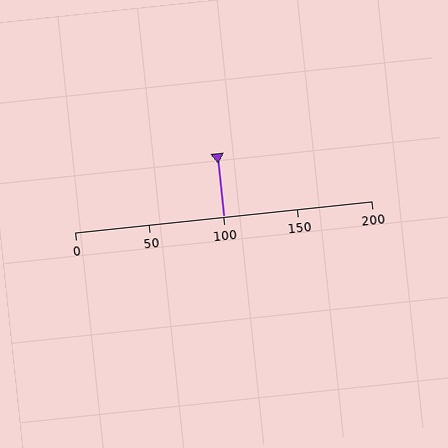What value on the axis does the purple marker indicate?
The marker indicates approximately 100.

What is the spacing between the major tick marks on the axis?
The major ticks are spaced 50 apart.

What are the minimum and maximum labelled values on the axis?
The axis runs from 0 to 200.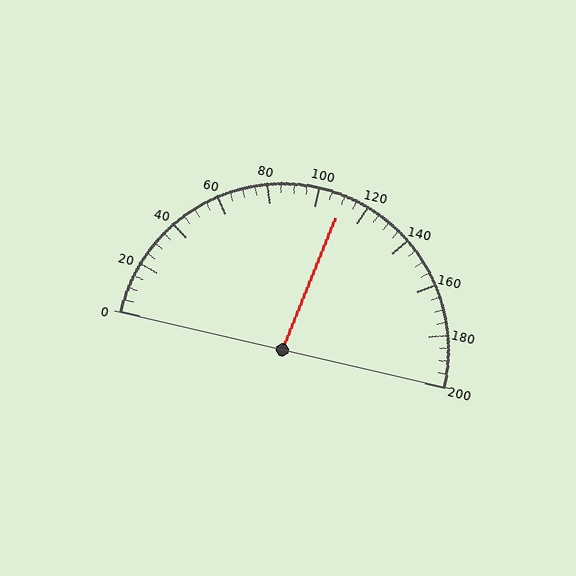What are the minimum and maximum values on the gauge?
The gauge ranges from 0 to 200.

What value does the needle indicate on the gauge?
The needle indicates approximately 110.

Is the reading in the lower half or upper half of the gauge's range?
The reading is in the upper half of the range (0 to 200).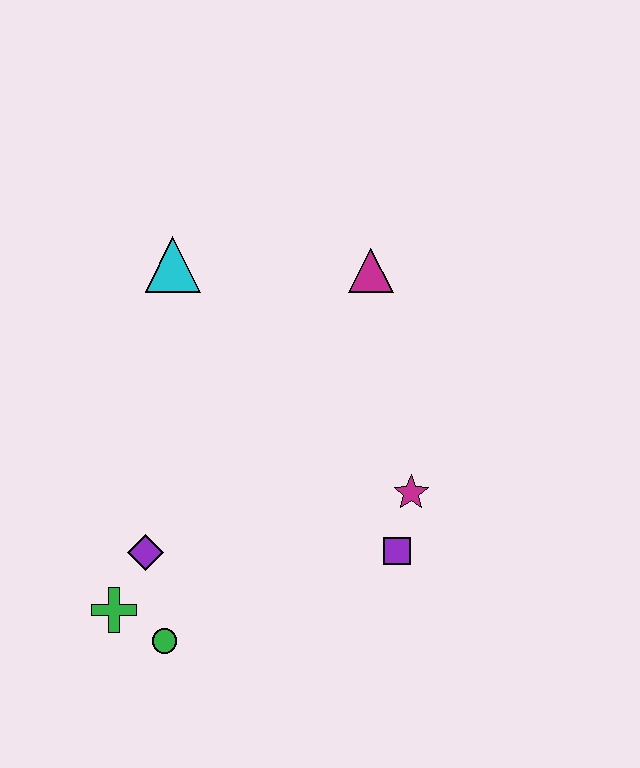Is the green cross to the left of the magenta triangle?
Yes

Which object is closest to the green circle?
The green cross is closest to the green circle.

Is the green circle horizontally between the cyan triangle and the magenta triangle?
No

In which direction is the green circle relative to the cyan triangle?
The green circle is below the cyan triangle.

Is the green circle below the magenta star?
Yes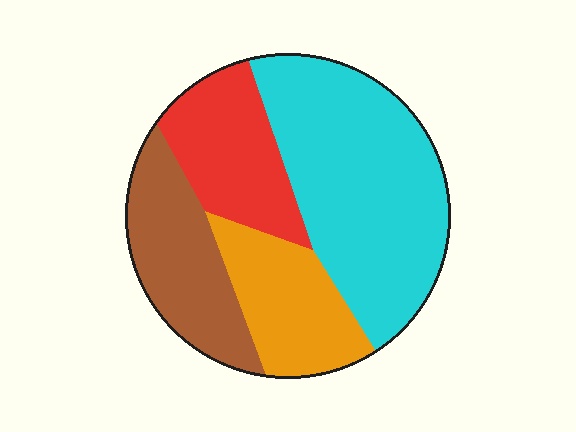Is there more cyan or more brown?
Cyan.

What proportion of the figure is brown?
Brown takes up about one fifth (1/5) of the figure.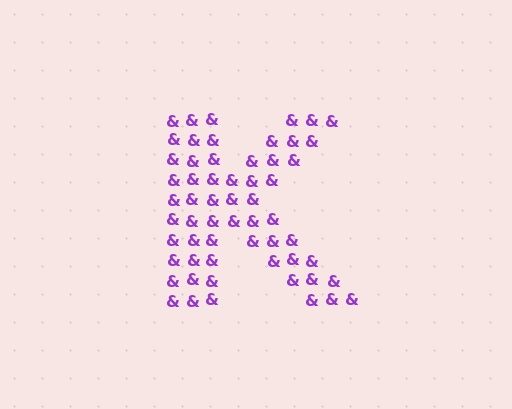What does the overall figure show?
The overall figure shows the letter K.